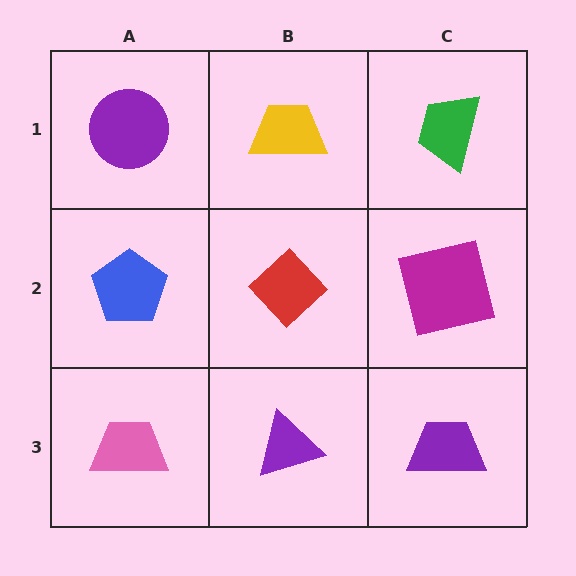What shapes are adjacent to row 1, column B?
A red diamond (row 2, column B), a purple circle (row 1, column A), a green trapezoid (row 1, column C).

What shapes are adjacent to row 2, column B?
A yellow trapezoid (row 1, column B), a purple triangle (row 3, column B), a blue pentagon (row 2, column A), a magenta square (row 2, column C).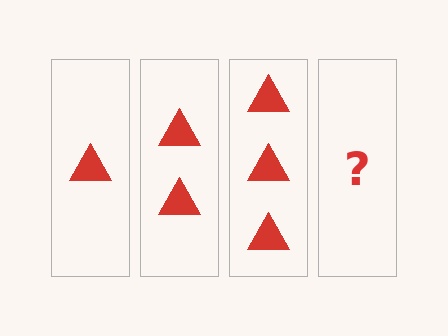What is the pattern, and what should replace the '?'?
The pattern is that each step adds one more triangle. The '?' should be 4 triangles.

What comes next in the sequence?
The next element should be 4 triangles.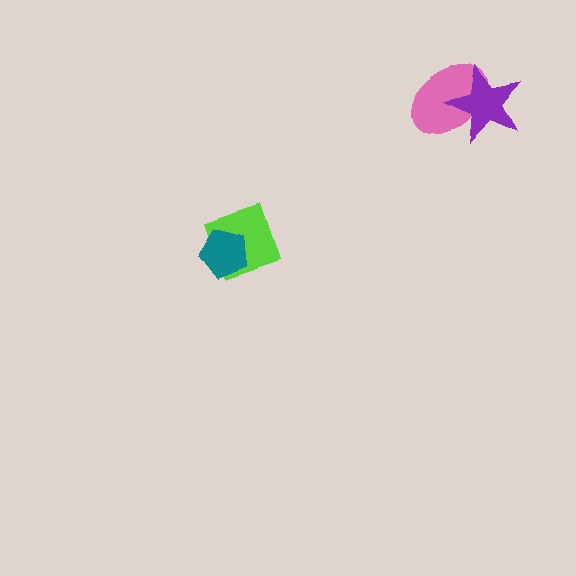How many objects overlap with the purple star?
1 object overlaps with the purple star.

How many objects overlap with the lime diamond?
1 object overlaps with the lime diamond.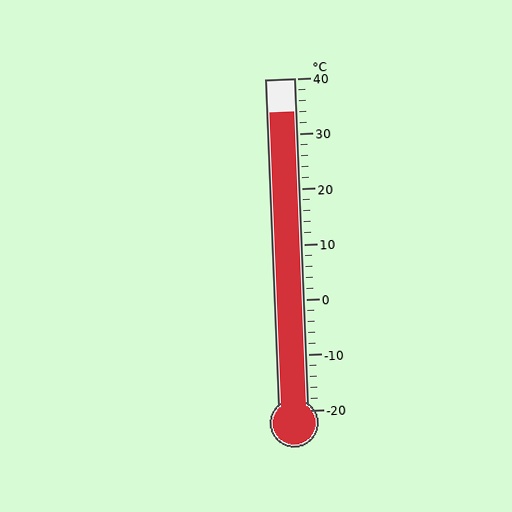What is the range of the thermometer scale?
The thermometer scale ranges from -20°C to 40°C.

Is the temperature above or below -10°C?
The temperature is above -10°C.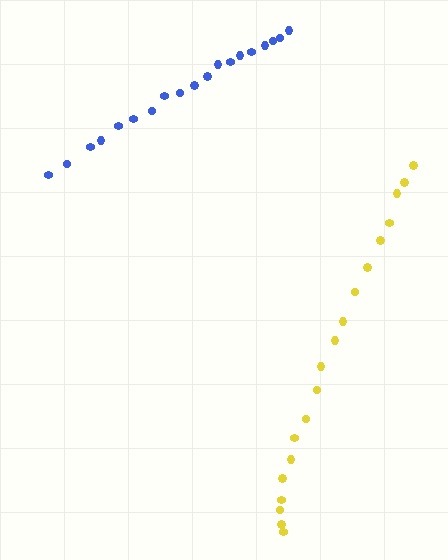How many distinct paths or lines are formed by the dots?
There are 2 distinct paths.